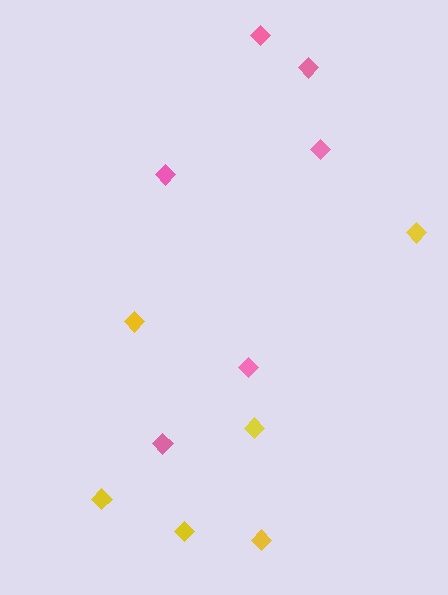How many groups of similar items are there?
There are 2 groups: one group of yellow diamonds (6) and one group of pink diamonds (6).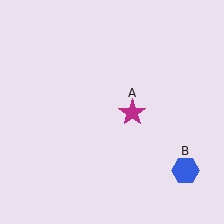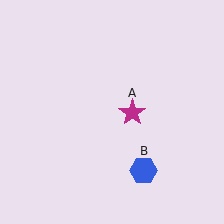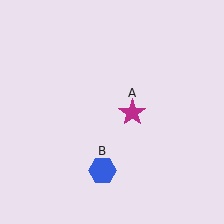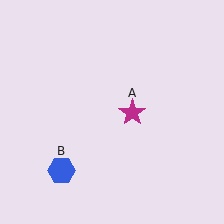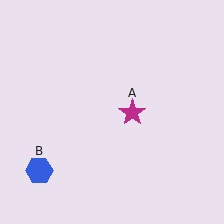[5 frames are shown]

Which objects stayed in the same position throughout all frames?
Magenta star (object A) remained stationary.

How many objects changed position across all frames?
1 object changed position: blue hexagon (object B).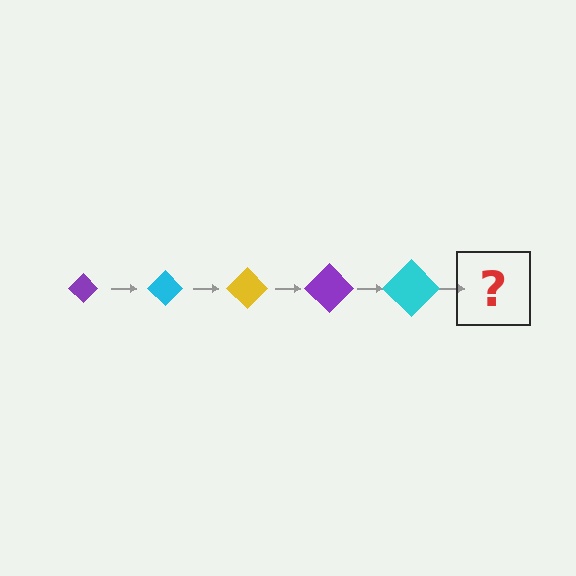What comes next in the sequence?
The next element should be a yellow diamond, larger than the previous one.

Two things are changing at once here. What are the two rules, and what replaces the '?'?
The two rules are that the diamond grows larger each step and the color cycles through purple, cyan, and yellow. The '?' should be a yellow diamond, larger than the previous one.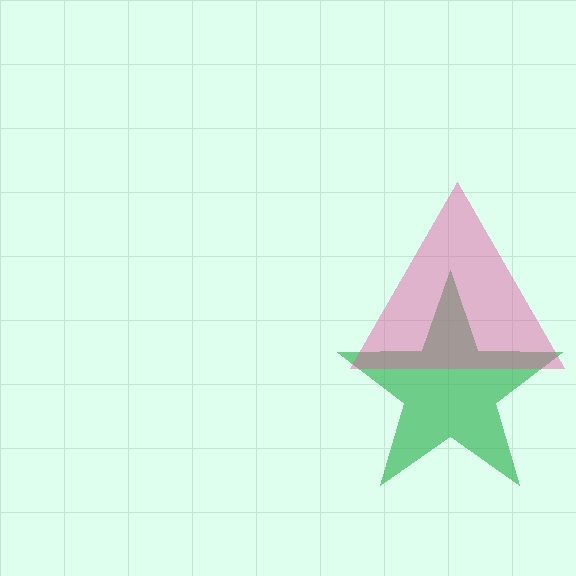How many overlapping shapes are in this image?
There are 2 overlapping shapes in the image.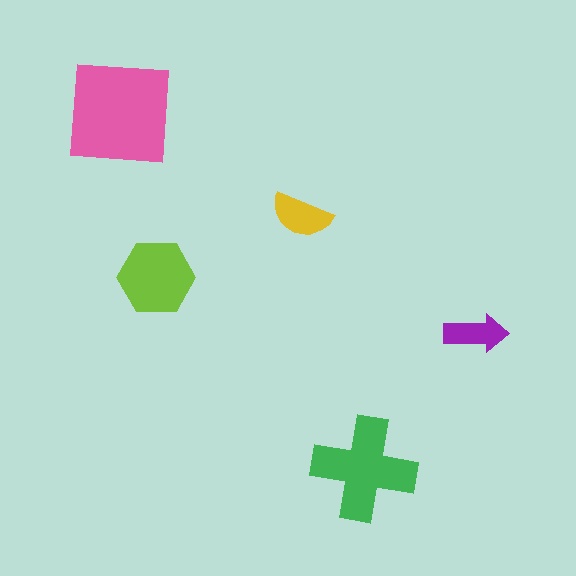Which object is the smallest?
The purple arrow.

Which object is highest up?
The pink square is topmost.